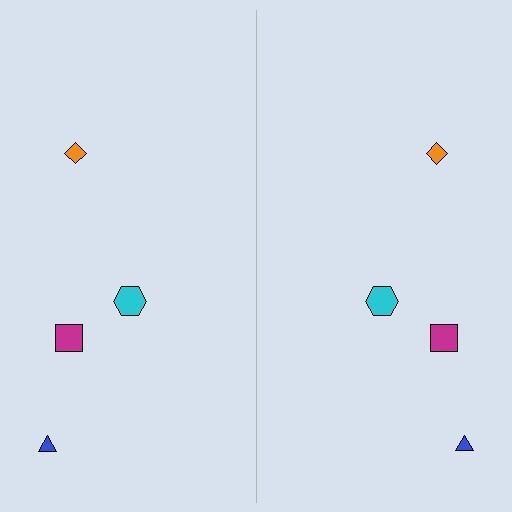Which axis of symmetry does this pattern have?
The pattern has a vertical axis of symmetry running through the center of the image.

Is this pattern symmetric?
Yes, this pattern has bilateral (reflection) symmetry.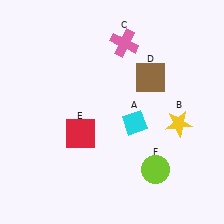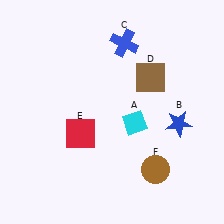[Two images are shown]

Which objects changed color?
B changed from yellow to blue. C changed from pink to blue. F changed from lime to brown.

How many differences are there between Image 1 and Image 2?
There are 3 differences between the two images.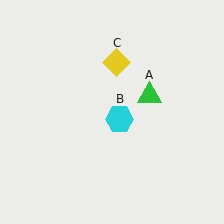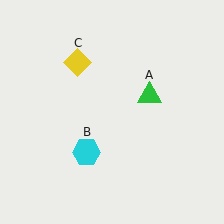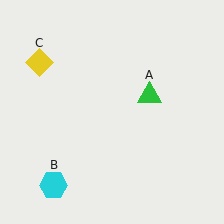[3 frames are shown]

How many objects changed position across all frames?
2 objects changed position: cyan hexagon (object B), yellow diamond (object C).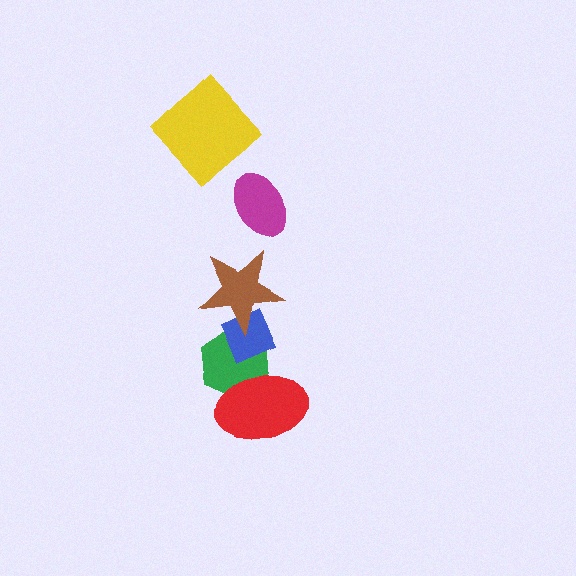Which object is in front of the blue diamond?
The brown star is in front of the blue diamond.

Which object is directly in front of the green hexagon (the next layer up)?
The blue diamond is directly in front of the green hexagon.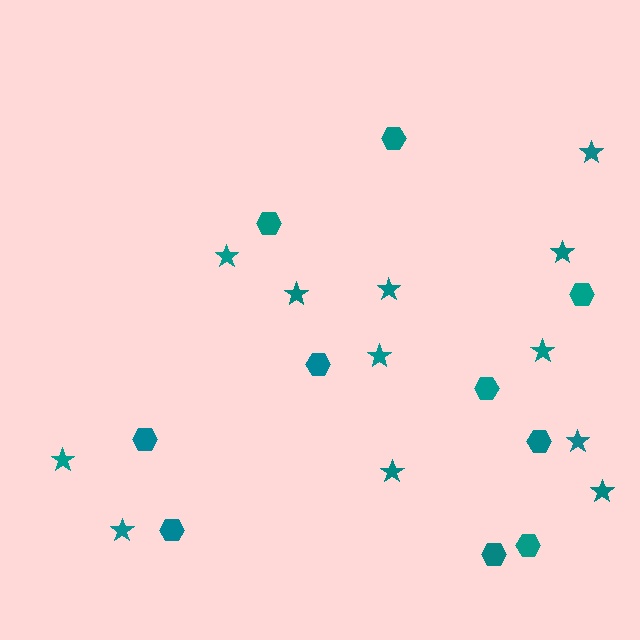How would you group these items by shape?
There are 2 groups: one group of stars (12) and one group of hexagons (10).